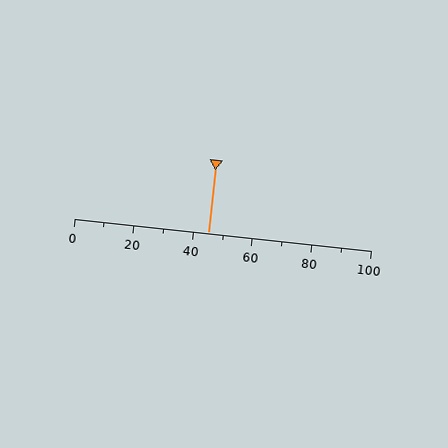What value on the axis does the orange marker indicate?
The marker indicates approximately 45.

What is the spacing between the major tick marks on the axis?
The major ticks are spaced 20 apart.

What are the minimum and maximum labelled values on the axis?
The axis runs from 0 to 100.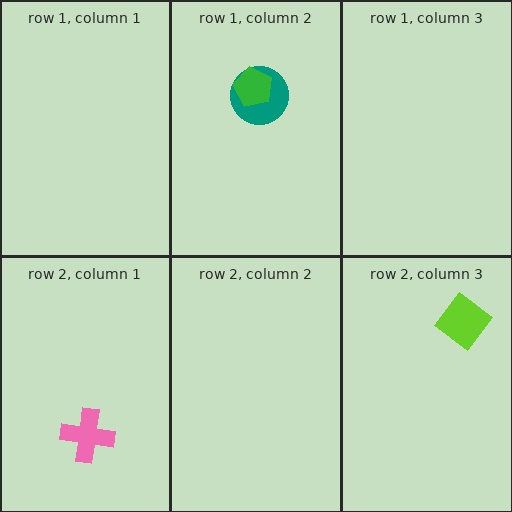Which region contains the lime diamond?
The row 2, column 3 region.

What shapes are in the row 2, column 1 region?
The pink cross.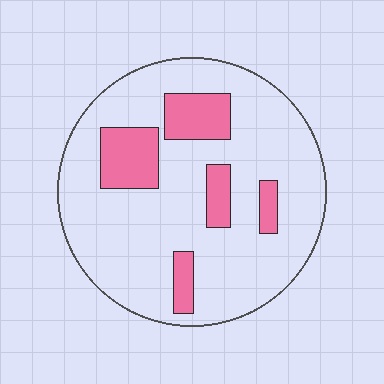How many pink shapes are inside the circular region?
5.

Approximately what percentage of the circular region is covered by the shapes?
Approximately 20%.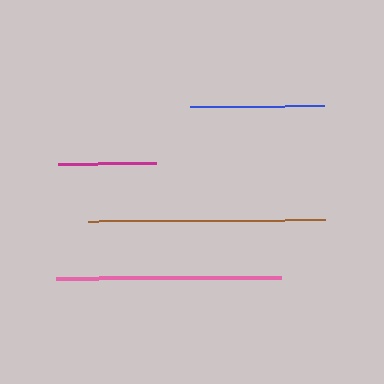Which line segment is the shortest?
The magenta line is the shortest at approximately 98 pixels.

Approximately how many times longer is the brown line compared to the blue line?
The brown line is approximately 1.8 times the length of the blue line.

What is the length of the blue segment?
The blue segment is approximately 133 pixels long.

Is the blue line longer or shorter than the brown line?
The brown line is longer than the blue line.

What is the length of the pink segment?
The pink segment is approximately 225 pixels long.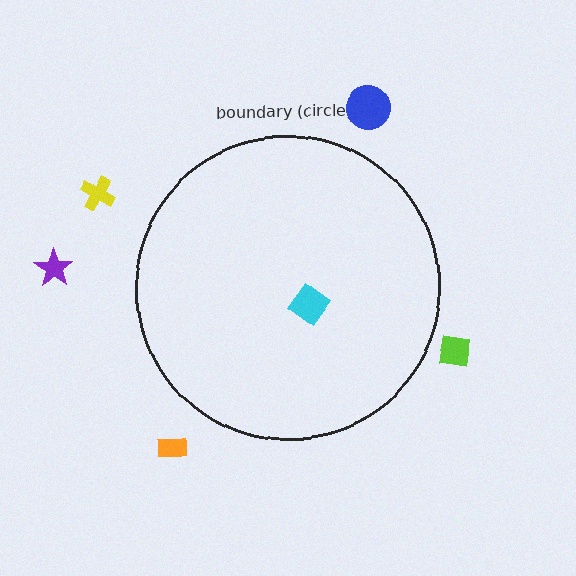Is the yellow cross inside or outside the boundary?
Outside.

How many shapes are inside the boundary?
1 inside, 5 outside.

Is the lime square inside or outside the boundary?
Outside.